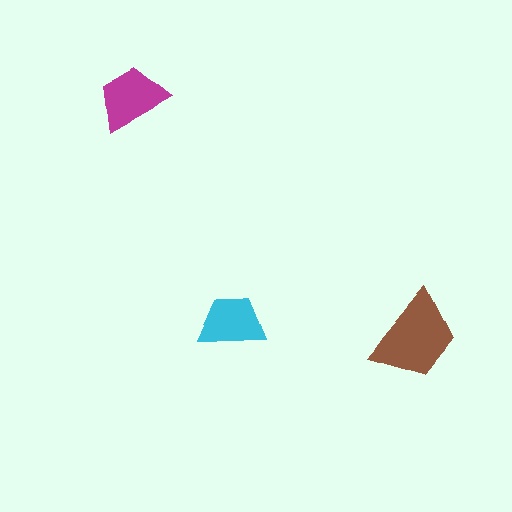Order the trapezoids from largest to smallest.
the brown one, the magenta one, the cyan one.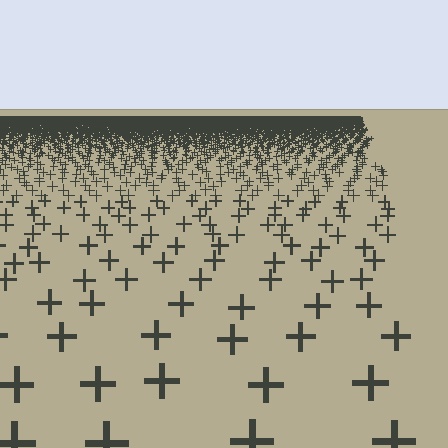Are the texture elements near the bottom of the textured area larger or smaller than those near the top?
Larger. Near the bottom, elements are closer to the viewer and appear at a bigger on-screen size.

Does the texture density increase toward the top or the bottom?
Density increases toward the top.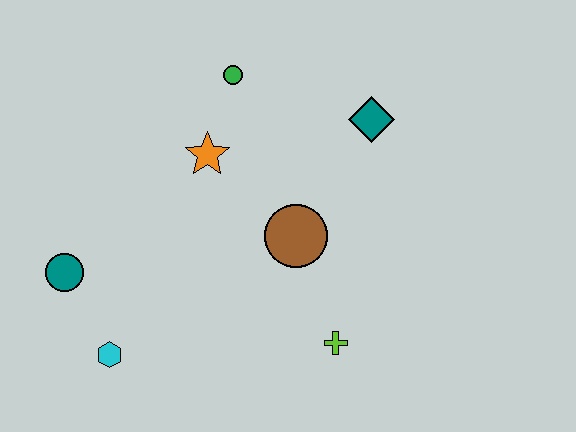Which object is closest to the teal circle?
The cyan hexagon is closest to the teal circle.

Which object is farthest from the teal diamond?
The cyan hexagon is farthest from the teal diamond.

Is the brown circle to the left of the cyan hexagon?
No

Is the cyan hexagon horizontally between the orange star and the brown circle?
No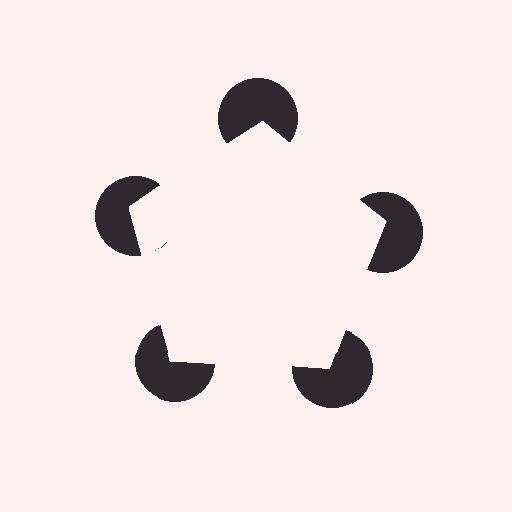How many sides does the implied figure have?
5 sides.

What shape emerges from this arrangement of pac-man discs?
An illusory pentagon — its edges are inferred from the aligned wedge cuts in the pac-man discs, not physically drawn.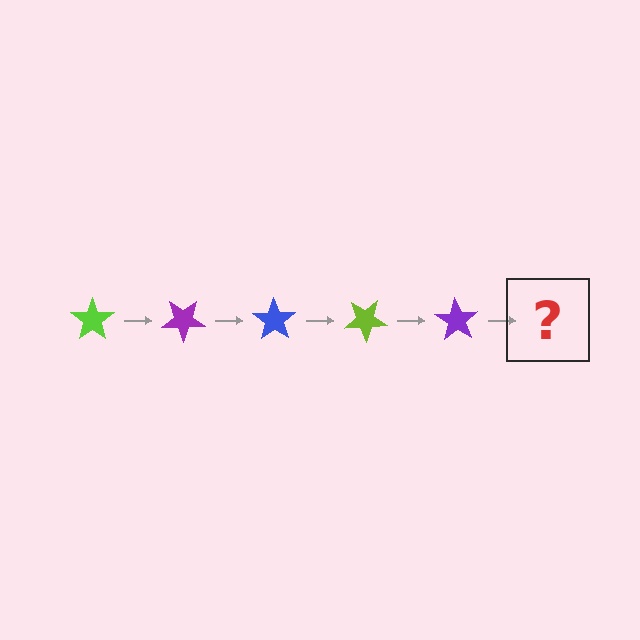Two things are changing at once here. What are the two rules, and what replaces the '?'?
The two rules are that it rotates 35 degrees each step and the color cycles through lime, purple, and blue. The '?' should be a blue star, rotated 175 degrees from the start.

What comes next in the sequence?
The next element should be a blue star, rotated 175 degrees from the start.